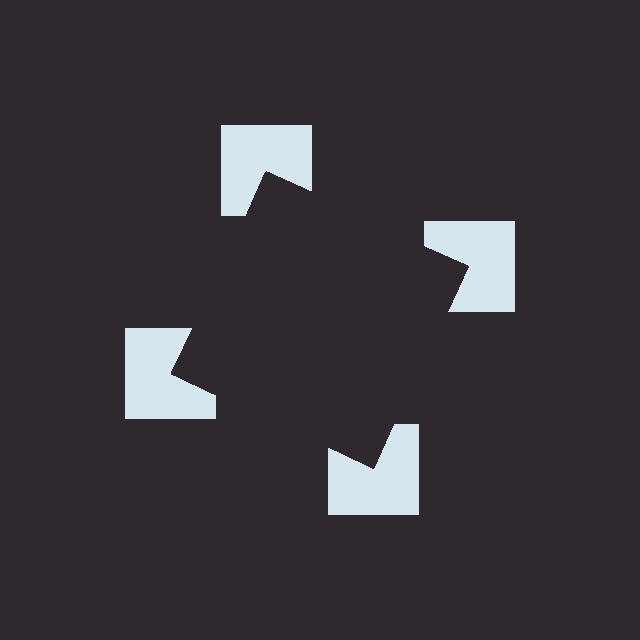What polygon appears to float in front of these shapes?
An illusory square — its edges are inferred from the aligned wedge cuts in the notched squares, not physically drawn.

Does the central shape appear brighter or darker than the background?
It typically appears slightly darker than the background, even though no actual brightness change is drawn.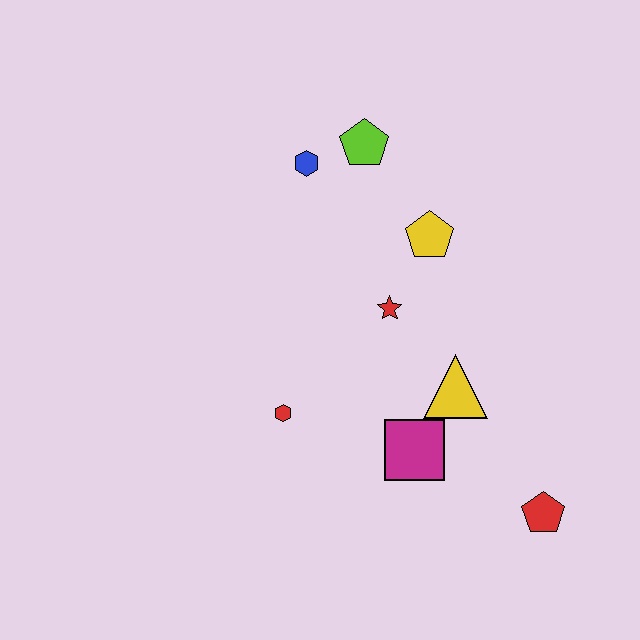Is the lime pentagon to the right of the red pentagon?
No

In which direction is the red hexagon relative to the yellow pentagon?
The red hexagon is below the yellow pentagon.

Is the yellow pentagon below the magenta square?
No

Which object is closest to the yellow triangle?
The magenta square is closest to the yellow triangle.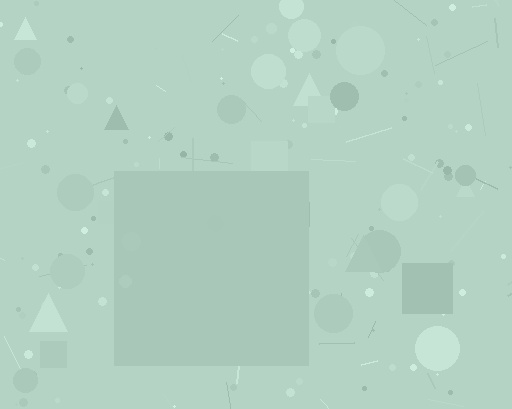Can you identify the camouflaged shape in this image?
The camouflaged shape is a square.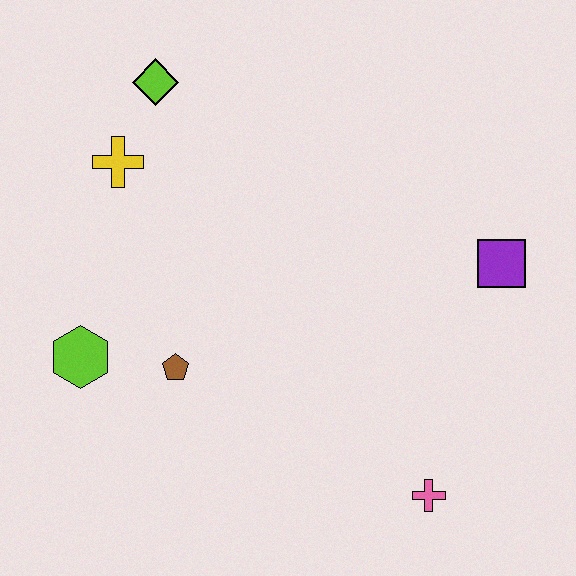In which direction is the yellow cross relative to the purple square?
The yellow cross is to the left of the purple square.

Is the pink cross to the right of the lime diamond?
Yes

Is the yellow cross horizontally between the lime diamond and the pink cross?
No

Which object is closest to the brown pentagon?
The lime hexagon is closest to the brown pentagon.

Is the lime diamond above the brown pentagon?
Yes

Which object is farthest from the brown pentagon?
The purple square is farthest from the brown pentagon.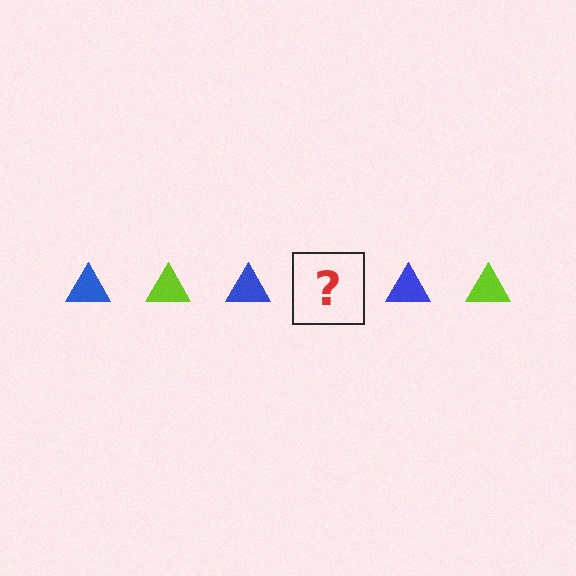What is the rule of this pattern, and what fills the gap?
The rule is that the pattern cycles through blue, lime triangles. The gap should be filled with a lime triangle.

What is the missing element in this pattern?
The missing element is a lime triangle.